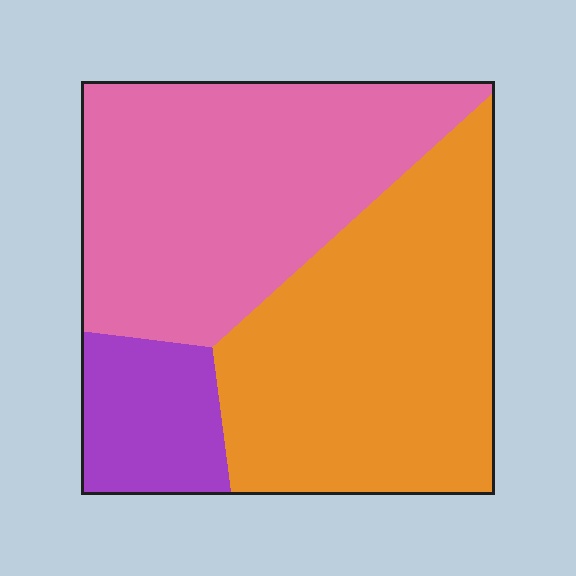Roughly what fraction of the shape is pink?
Pink takes up about two fifths (2/5) of the shape.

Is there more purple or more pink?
Pink.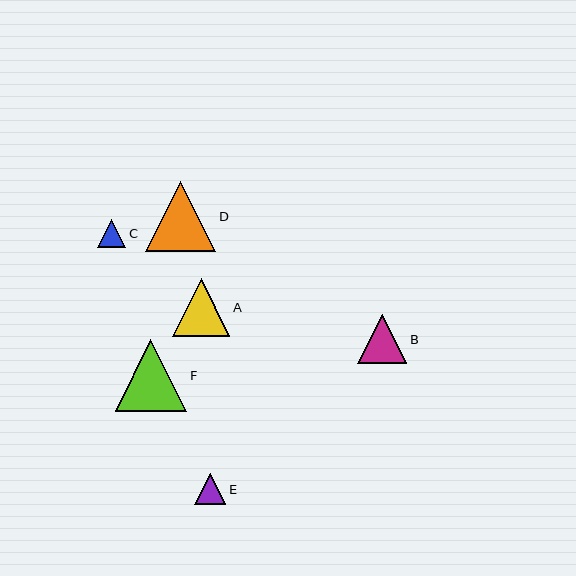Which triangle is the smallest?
Triangle C is the smallest with a size of approximately 29 pixels.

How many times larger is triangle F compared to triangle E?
Triangle F is approximately 2.3 times the size of triangle E.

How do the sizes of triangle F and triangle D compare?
Triangle F and triangle D are approximately the same size.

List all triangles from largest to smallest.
From largest to smallest: F, D, A, B, E, C.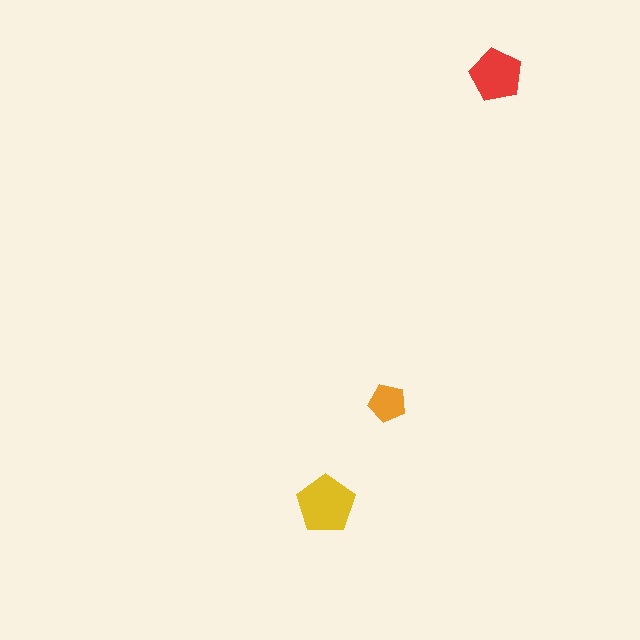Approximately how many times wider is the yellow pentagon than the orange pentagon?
About 1.5 times wider.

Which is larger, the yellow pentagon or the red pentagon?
The yellow one.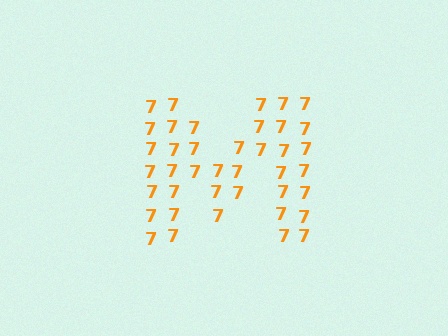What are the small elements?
The small elements are digit 7's.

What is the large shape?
The large shape is the letter M.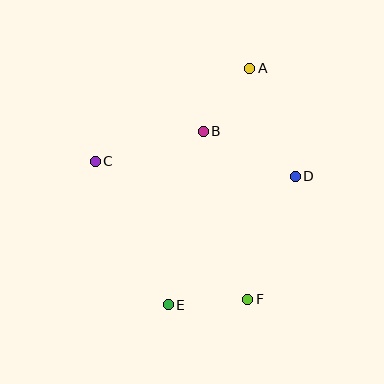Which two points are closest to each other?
Points A and B are closest to each other.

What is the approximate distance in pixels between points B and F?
The distance between B and F is approximately 174 pixels.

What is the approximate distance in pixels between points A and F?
The distance between A and F is approximately 231 pixels.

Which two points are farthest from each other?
Points A and E are farthest from each other.